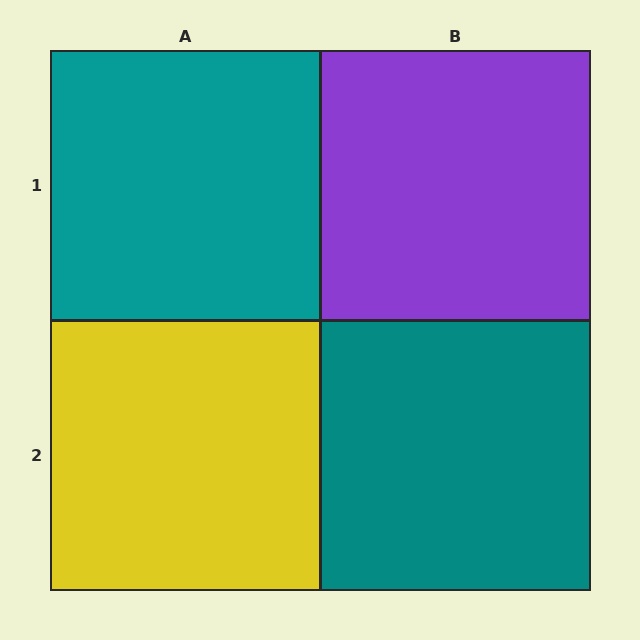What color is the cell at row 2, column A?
Yellow.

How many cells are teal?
2 cells are teal.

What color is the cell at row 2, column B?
Teal.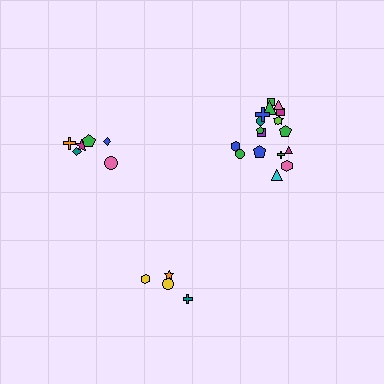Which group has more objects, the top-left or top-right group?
The top-right group.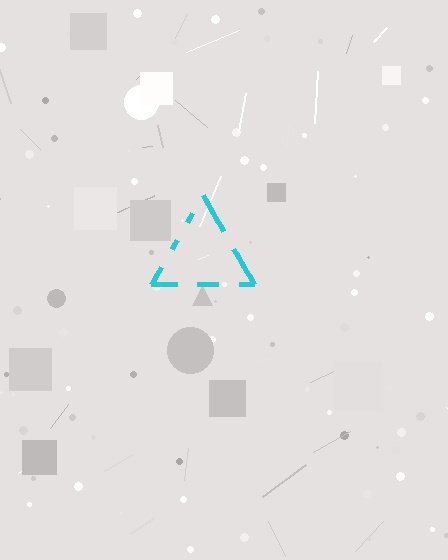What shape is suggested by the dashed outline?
The dashed outline suggests a triangle.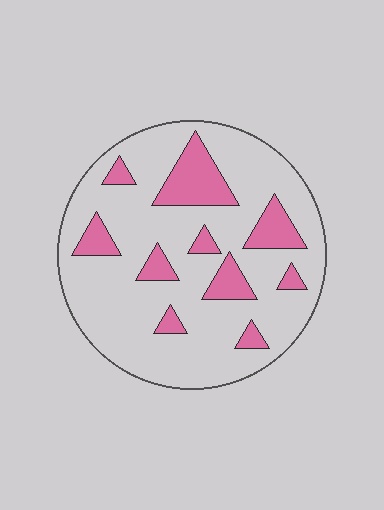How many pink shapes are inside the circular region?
10.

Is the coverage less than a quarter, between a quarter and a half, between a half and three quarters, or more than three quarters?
Less than a quarter.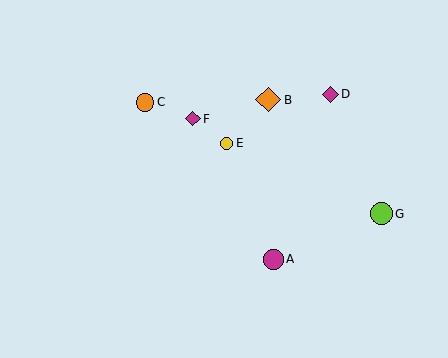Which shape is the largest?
The orange diamond (labeled B) is the largest.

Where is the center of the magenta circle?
The center of the magenta circle is at (273, 259).